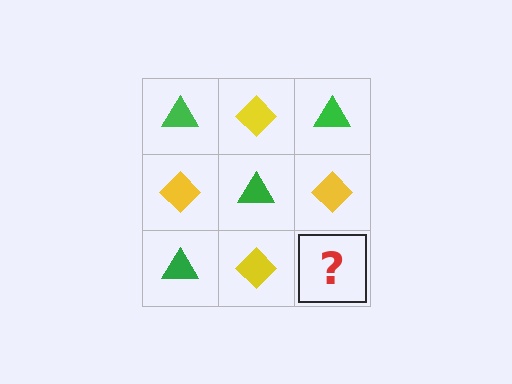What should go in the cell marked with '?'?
The missing cell should contain a green triangle.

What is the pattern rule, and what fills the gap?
The rule is that it alternates green triangle and yellow diamond in a checkerboard pattern. The gap should be filled with a green triangle.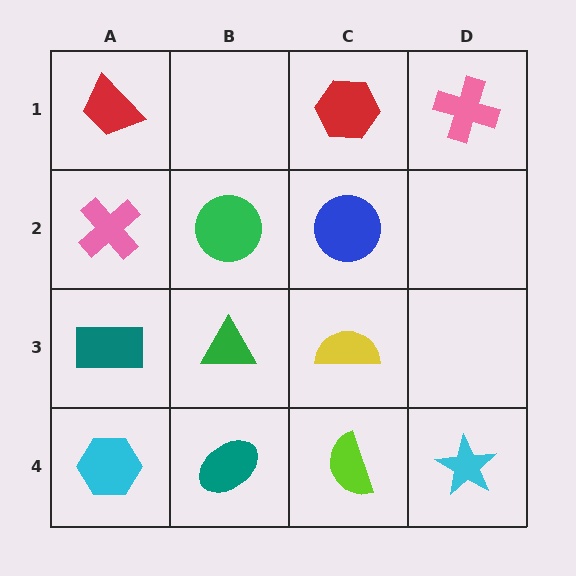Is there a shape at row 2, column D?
No, that cell is empty.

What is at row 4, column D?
A cyan star.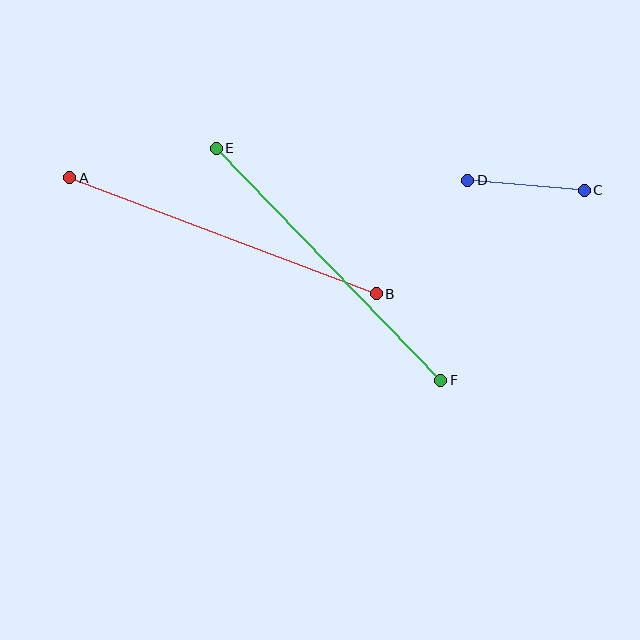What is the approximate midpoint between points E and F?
The midpoint is at approximately (328, 264) pixels.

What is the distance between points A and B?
The distance is approximately 327 pixels.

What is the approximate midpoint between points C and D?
The midpoint is at approximately (526, 185) pixels.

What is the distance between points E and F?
The distance is approximately 323 pixels.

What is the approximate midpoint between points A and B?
The midpoint is at approximately (223, 236) pixels.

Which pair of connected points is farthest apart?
Points A and B are farthest apart.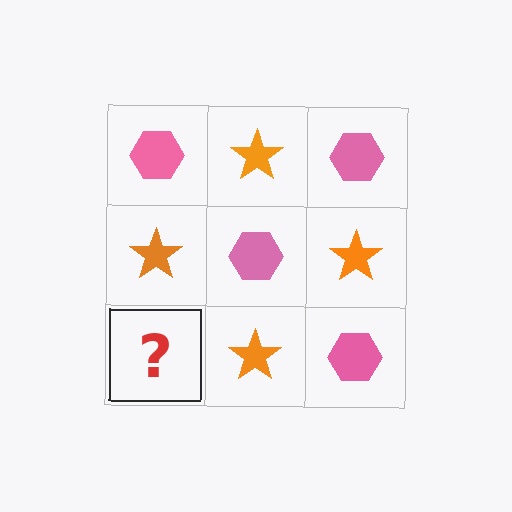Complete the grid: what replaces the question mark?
The question mark should be replaced with a pink hexagon.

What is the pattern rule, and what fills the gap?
The rule is that it alternates pink hexagon and orange star in a checkerboard pattern. The gap should be filled with a pink hexagon.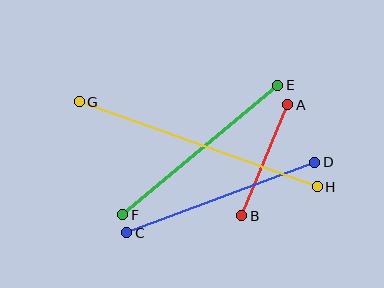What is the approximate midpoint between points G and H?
The midpoint is at approximately (198, 144) pixels.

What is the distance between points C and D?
The distance is approximately 201 pixels.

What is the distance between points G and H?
The distance is approximately 253 pixels.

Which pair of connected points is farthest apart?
Points G and H are farthest apart.